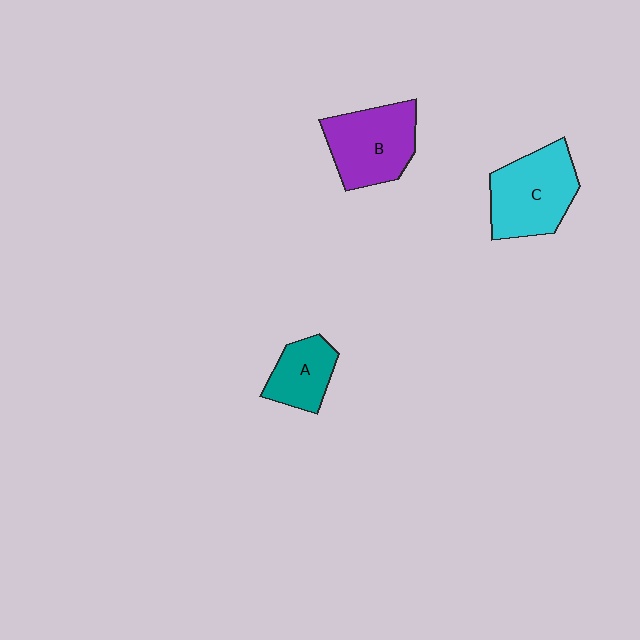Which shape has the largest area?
Shape C (cyan).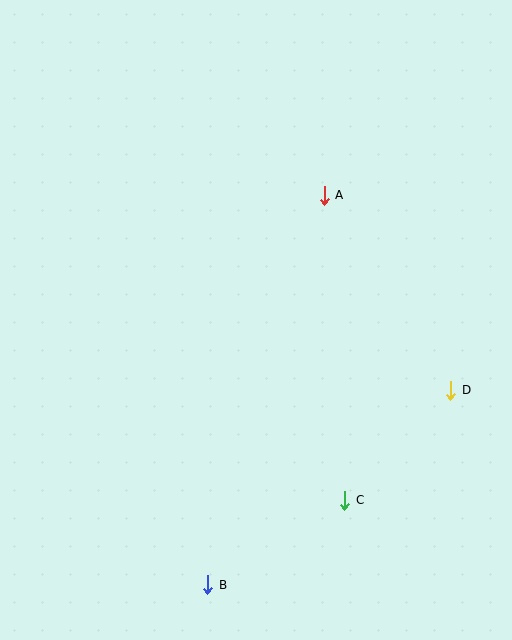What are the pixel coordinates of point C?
Point C is at (345, 500).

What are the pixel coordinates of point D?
Point D is at (451, 390).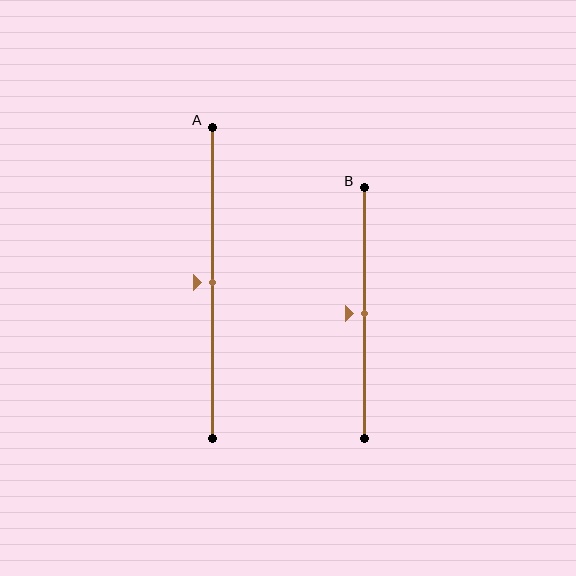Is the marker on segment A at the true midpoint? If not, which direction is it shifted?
Yes, the marker on segment A is at the true midpoint.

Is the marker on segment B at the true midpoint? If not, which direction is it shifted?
Yes, the marker on segment B is at the true midpoint.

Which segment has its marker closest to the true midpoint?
Segment A has its marker closest to the true midpoint.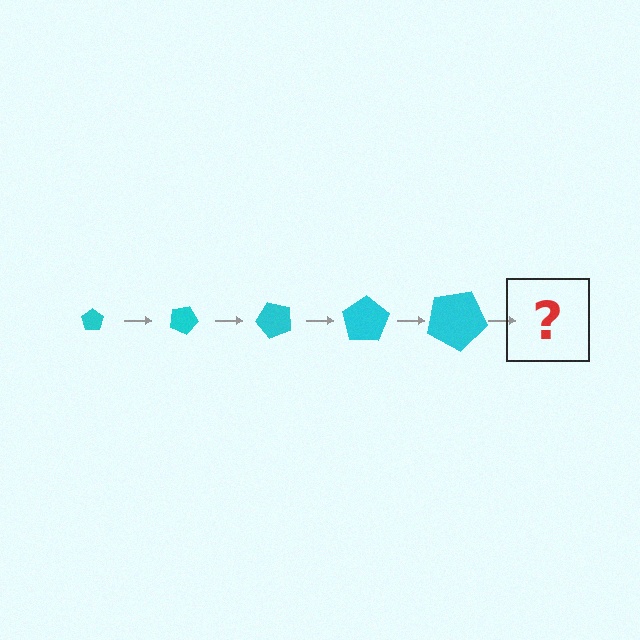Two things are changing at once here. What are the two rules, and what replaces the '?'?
The two rules are that the pentagon grows larger each step and it rotates 25 degrees each step. The '?' should be a pentagon, larger than the previous one and rotated 125 degrees from the start.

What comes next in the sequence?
The next element should be a pentagon, larger than the previous one and rotated 125 degrees from the start.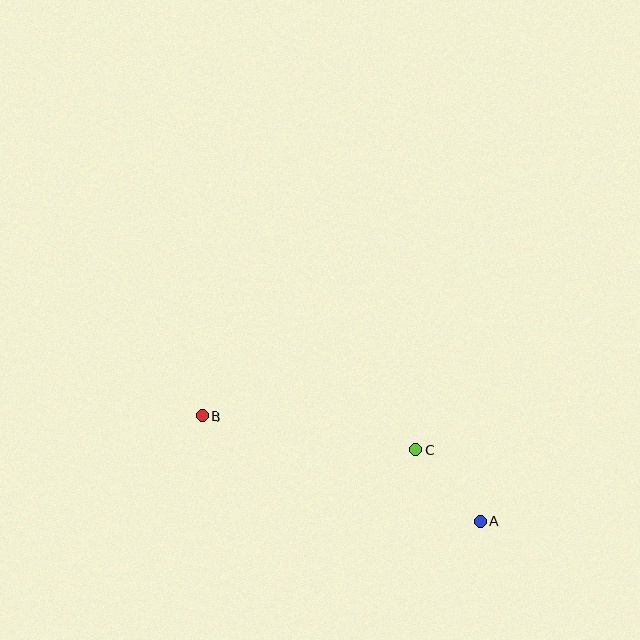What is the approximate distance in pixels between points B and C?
The distance between B and C is approximately 217 pixels.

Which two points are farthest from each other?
Points A and B are farthest from each other.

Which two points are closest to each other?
Points A and C are closest to each other.